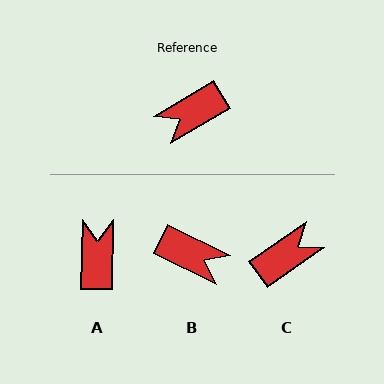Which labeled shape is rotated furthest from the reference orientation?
C, about 176 degrees away.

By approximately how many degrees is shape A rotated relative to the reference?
Approximately 122 degrees clockwise.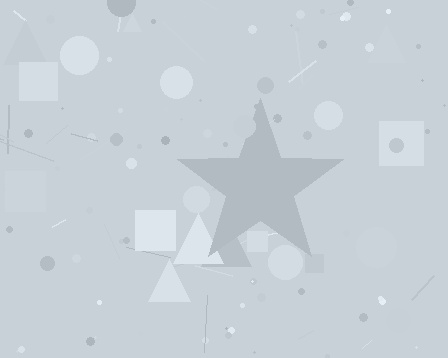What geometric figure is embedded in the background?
A star is embedded in the background.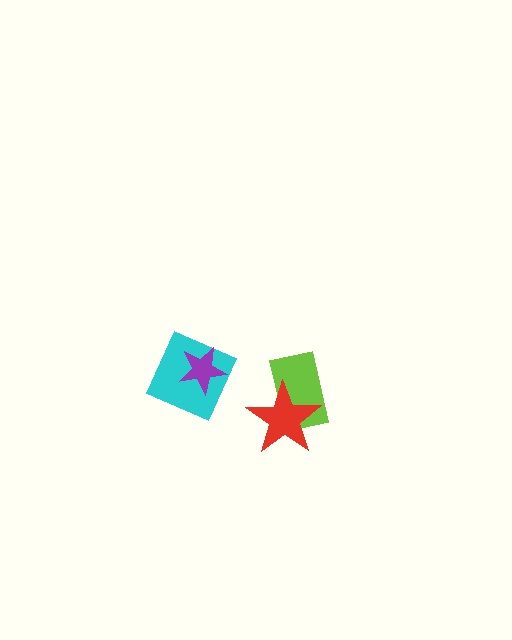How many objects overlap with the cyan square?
1 object overlaps with the cyan square.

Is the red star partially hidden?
No, no other shape covers it.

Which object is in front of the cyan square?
The purple star is in front of the cyan square.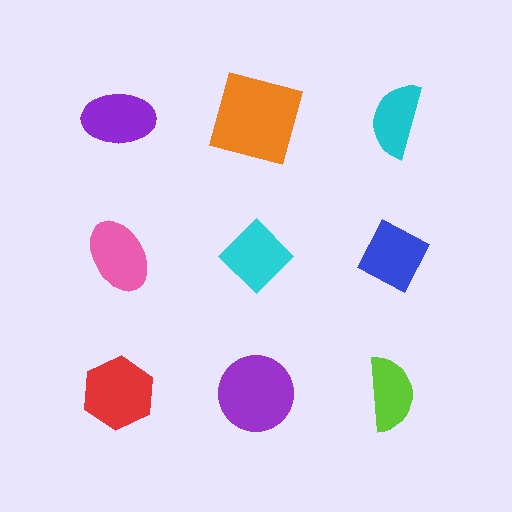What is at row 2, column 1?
A pink ellipse.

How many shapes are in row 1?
3 shapes.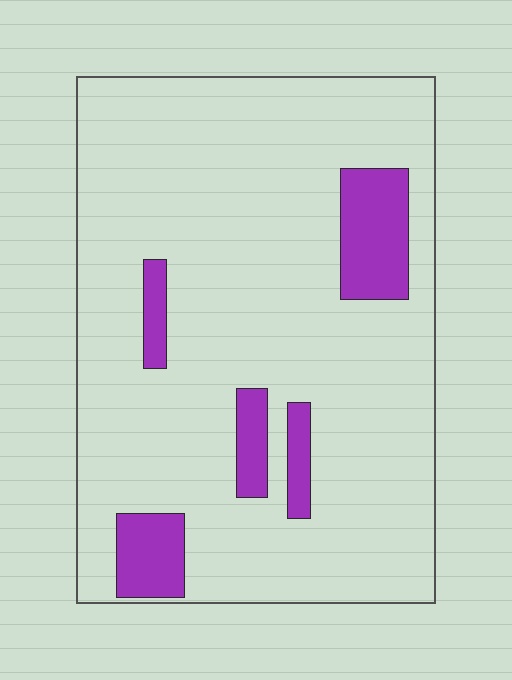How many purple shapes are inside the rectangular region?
5.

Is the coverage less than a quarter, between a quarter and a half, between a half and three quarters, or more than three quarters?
Less than a quarter.